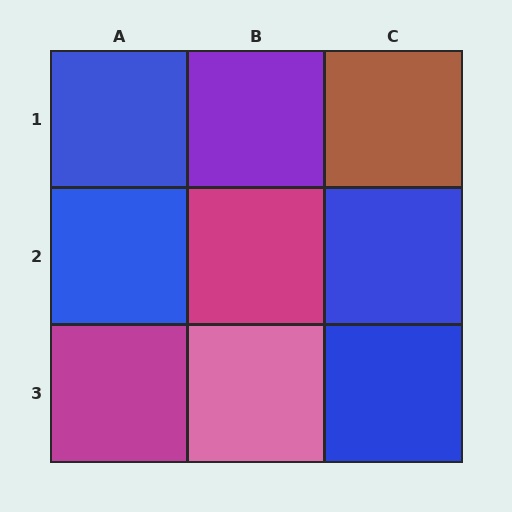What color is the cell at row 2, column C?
Blue.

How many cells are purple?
1 cell is purple.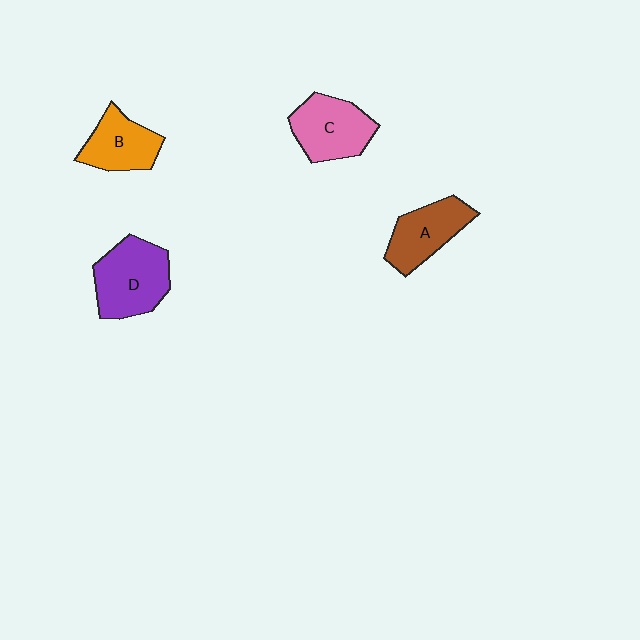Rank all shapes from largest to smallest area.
From largest to smallest: D (purple), C (pink), A (brown), B (orange).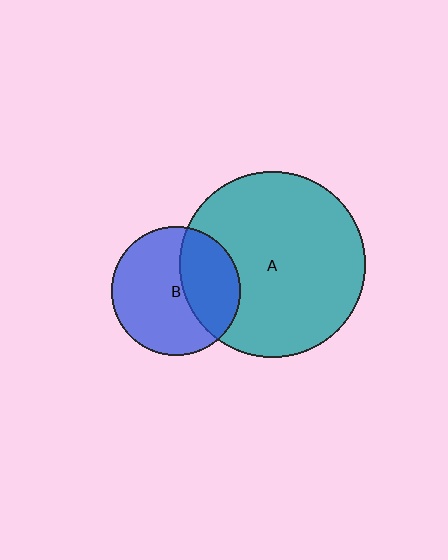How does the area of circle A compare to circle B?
Approximately 2.1 times.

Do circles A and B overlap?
Yes.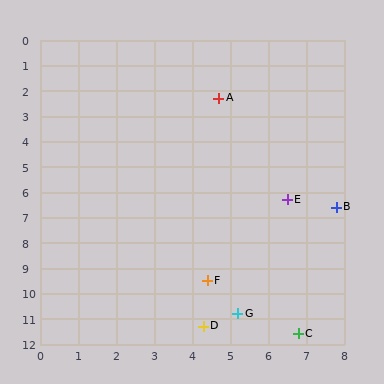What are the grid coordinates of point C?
Point C is at approximately (6.8, 11.6).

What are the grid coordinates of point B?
Point B is at approximately (7.8, 6.6).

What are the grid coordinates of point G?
Point G is at approximately (5.2, 10.8).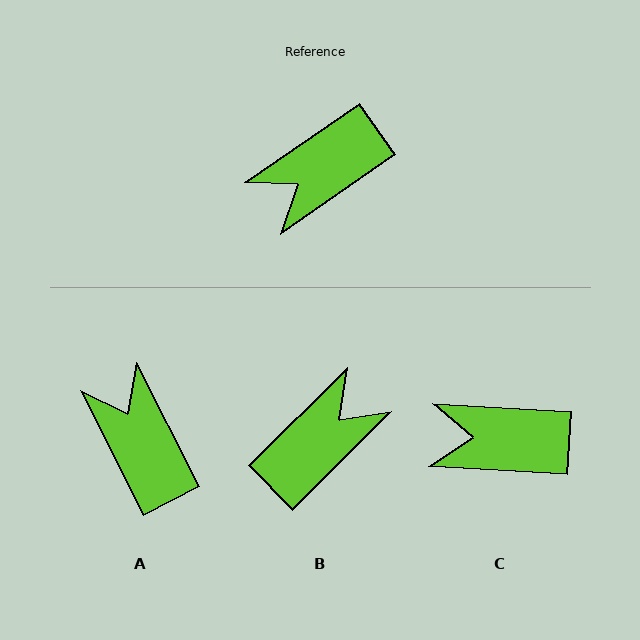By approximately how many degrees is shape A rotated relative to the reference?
Approximately 98 degrees clockwise.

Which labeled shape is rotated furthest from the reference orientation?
B, about 170 degrees away.